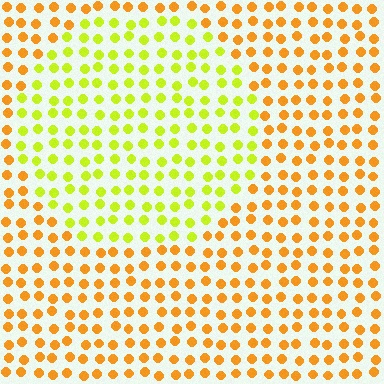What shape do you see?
I see a circle.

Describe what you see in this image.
The image is filled with small orange elements in a uniform arrangement. A circle-shaped region is visible where the elements are tinted to a slightly different hue, forming a subtle color boundary.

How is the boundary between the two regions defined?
The boundary is defined purely by a slight shift in hue (about 40 degrees). Spacing, size, and orientation are identical on both sides.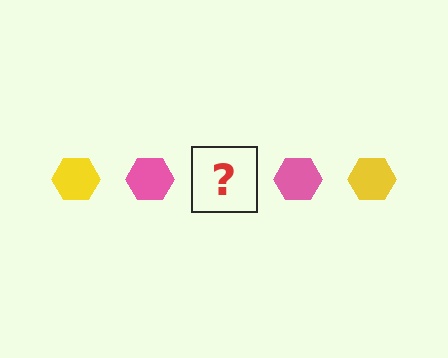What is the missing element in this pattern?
The missing element is a yellow hexagon.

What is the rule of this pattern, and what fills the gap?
The rule is that the pattern cycles through yellow, pink hexagons. The gap should be filled with a yellow hexagon.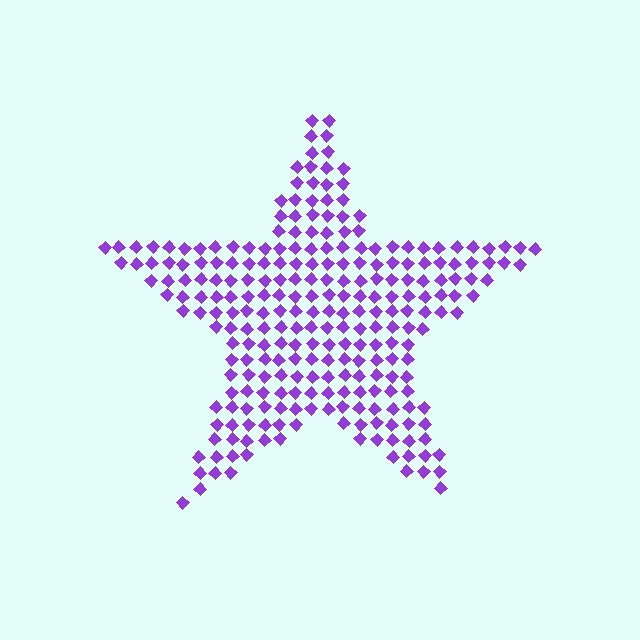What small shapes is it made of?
It is made of small diamonds.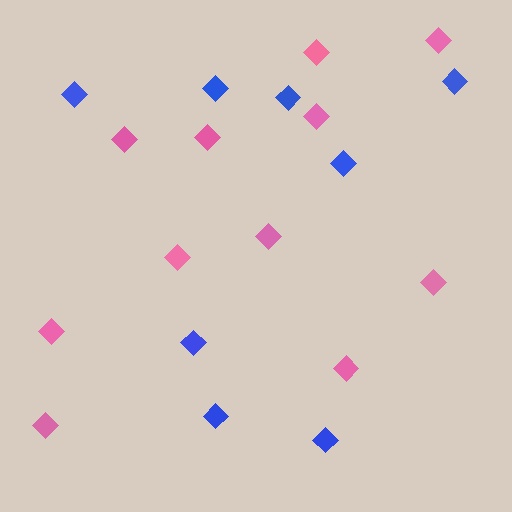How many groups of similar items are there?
There are 2 groups: one group of pink diamonds (11) and one group of blue diamonds (8).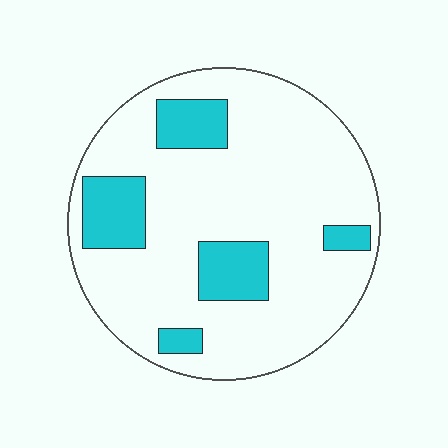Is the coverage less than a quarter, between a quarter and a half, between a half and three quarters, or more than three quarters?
Less than a quarter.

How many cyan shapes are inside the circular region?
5.